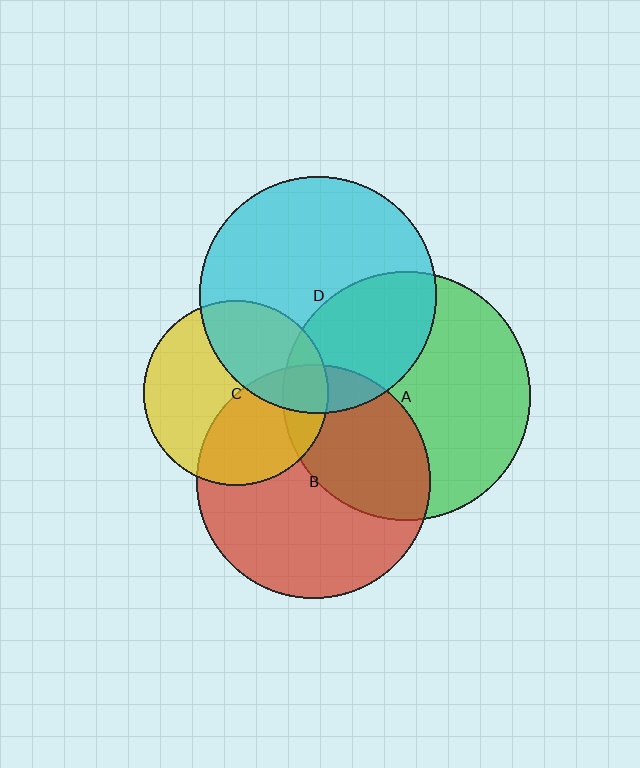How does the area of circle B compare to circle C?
Approximately 1.6 times.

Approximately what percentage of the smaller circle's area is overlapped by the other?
Approximately 40%.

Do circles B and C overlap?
Yes.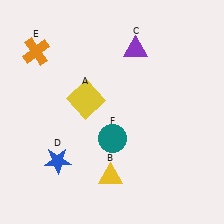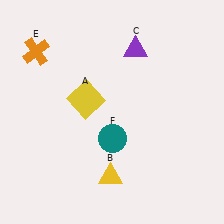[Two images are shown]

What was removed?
The blue star (D) was removed in Image 2.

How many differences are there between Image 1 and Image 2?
There is 1 difference between the two images.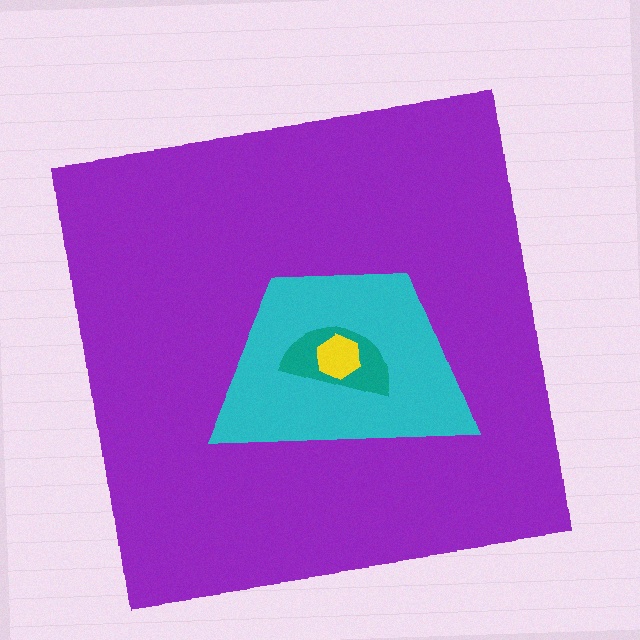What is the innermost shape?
The yellow hexagon.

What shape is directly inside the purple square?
The cyan trapezoid.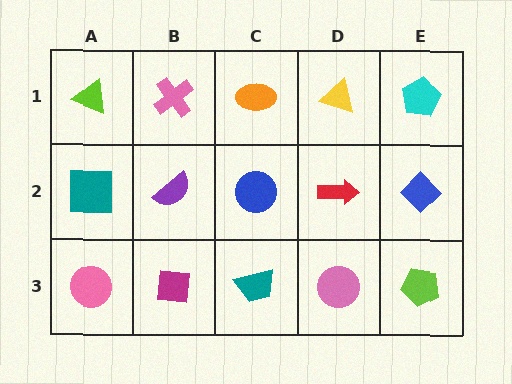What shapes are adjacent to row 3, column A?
A teal square (row 2, column A), a magenta square (row 3, column B).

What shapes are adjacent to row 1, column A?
A teal square (row 2, column A), a pink cross (row 1, column B).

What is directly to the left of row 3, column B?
A pink circle.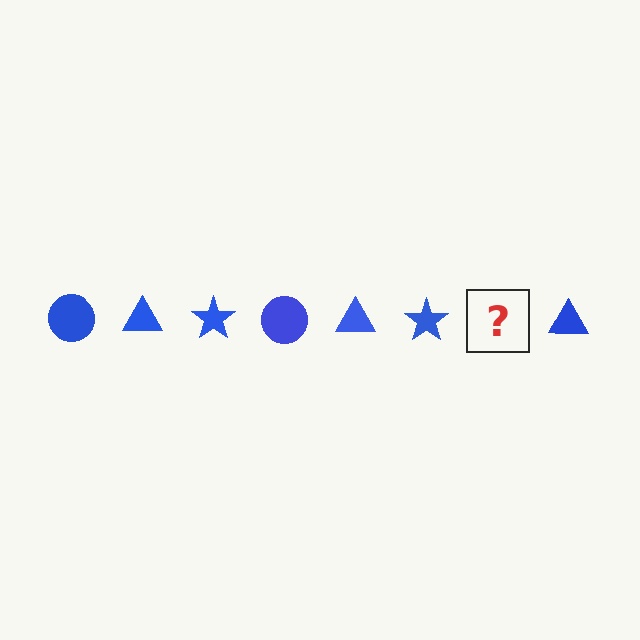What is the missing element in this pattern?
The missing element is a blue circle.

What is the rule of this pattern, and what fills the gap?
The rule is that the pattern cycles through circle, triangle, star shapes in blue. The gap should be filled with a blue circle.